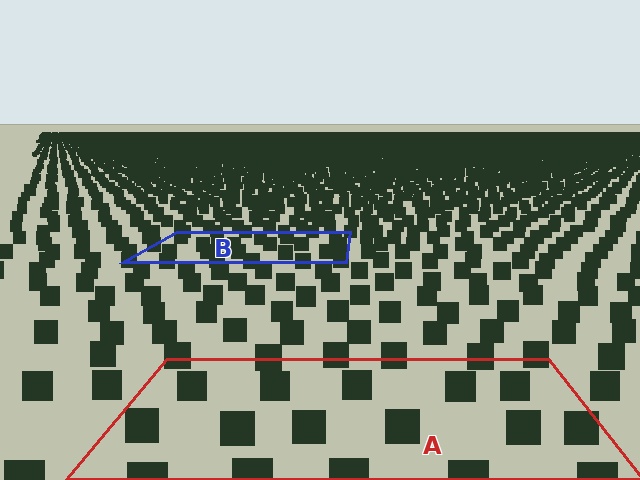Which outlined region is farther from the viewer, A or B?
Region B is farther from the viewer — the texture elements inside it appear smaller and more densely packed.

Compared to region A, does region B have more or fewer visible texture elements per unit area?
Region B has more texture elements per unit area — they are packed more densely because it is farther away.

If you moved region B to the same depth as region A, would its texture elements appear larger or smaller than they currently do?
They would appear larger. At a closer depth, the same texture elements are projected at a bigger on-screen size.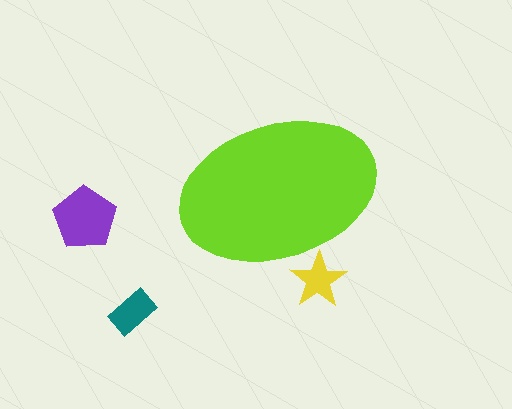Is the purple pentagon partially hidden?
No, the purple pentagon is fully visible.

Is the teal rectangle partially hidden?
No, the teal rectangle is fully visible.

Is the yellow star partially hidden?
Yes, the yellow star is partially hidden behind the lime ellipse.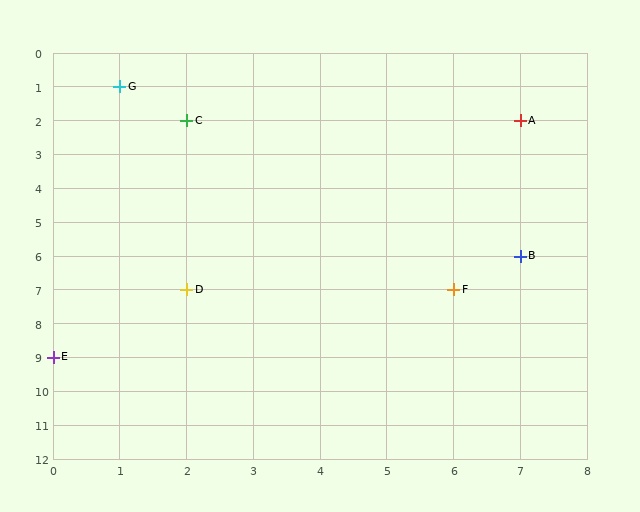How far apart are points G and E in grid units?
Points G and E are 1 column and 8 rows apart (about 8.1 grid units diagonally).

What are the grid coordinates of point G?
Point G is at grid coordinates (1, 1).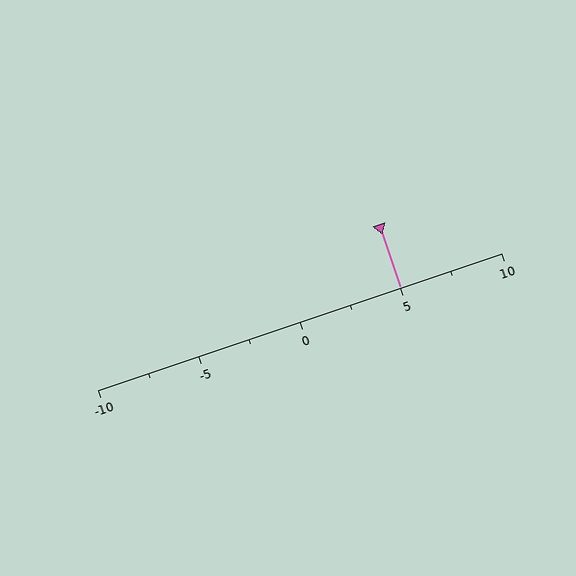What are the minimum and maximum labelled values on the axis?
The axis runs from -10 to 10.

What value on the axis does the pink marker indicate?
The marker indicates approximately 5.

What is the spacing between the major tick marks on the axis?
The major ticks are spaced 5 apart.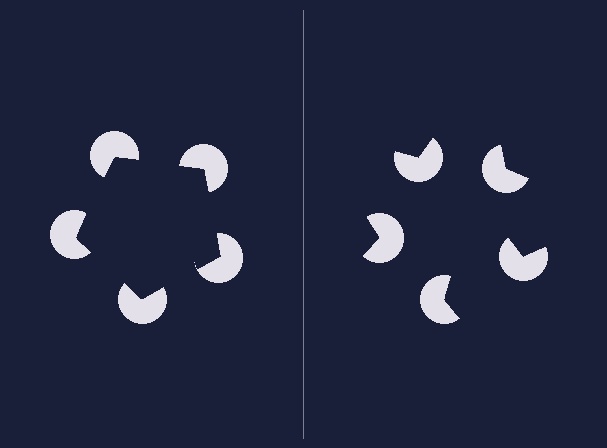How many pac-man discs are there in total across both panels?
10 — 5 on each side.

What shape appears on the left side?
An illusory pentagon.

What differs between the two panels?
The pac-man discs are positioned identically on both sides; only the wedge orientations differ. On the left they align to a pentagon; on the right they are misaligned.